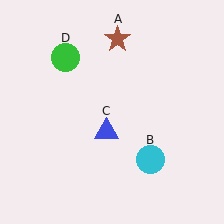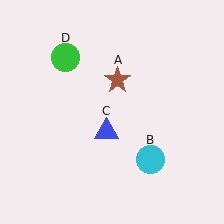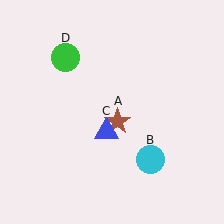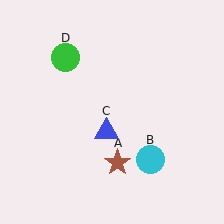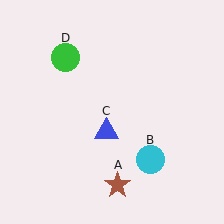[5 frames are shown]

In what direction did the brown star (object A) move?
The brown star (object A) moved down.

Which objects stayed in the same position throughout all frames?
Cyan circle (object B) and blue triangle (object C) and green circle (object D) remained stationary.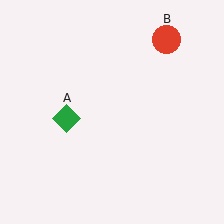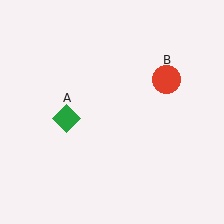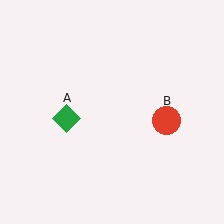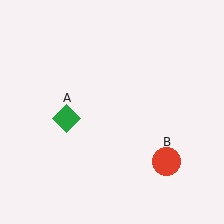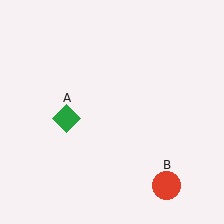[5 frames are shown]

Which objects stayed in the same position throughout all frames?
Green diamond (object A) remained stationary.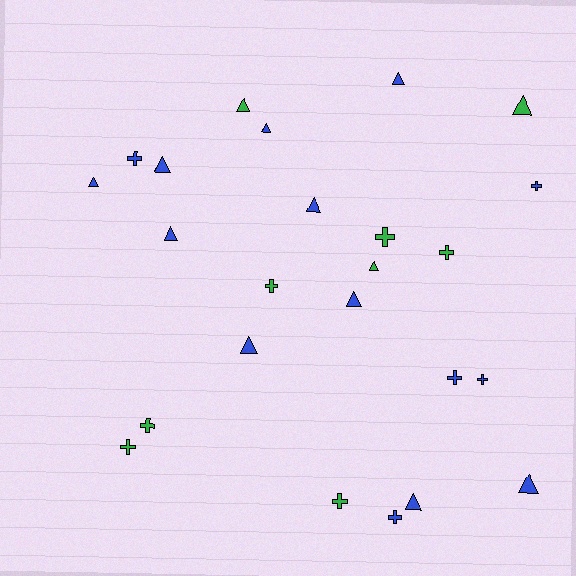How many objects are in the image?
There are 24 objects.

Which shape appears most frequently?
Triangle, with 13 objects.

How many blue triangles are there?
There are 10 blue triangles.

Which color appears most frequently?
Blue, with 15 objects.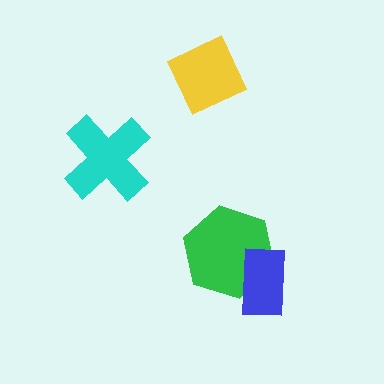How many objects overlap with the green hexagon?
1 object overlaps with the green hexagon.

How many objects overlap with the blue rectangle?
1 object overlaps with the blue rectangle.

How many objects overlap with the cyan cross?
0 objects overlap with the cyan cross.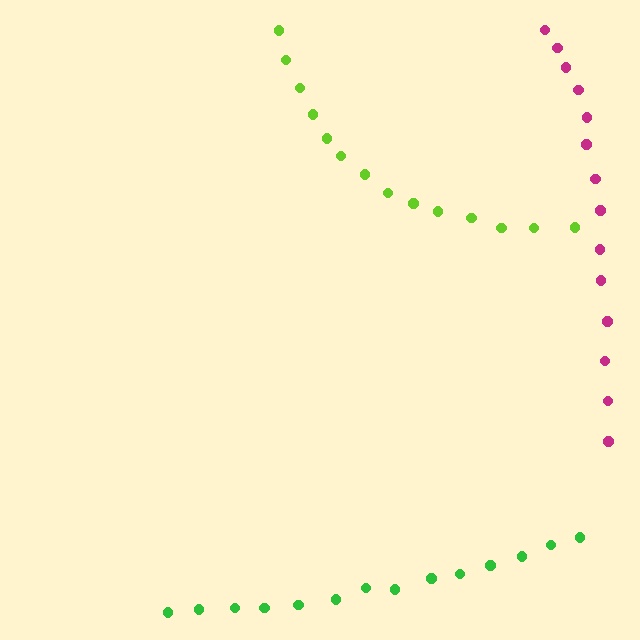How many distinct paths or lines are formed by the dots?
There are 3 distinct paths.